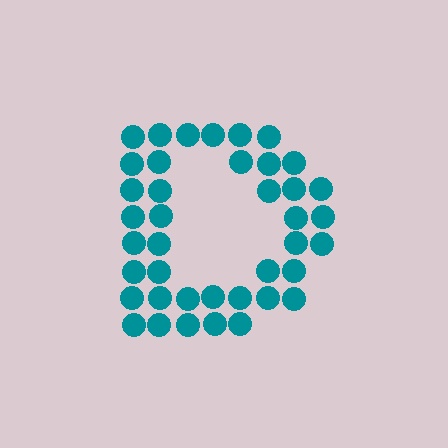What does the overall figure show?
The overall figure shows the letter D.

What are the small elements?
The small elements are circles.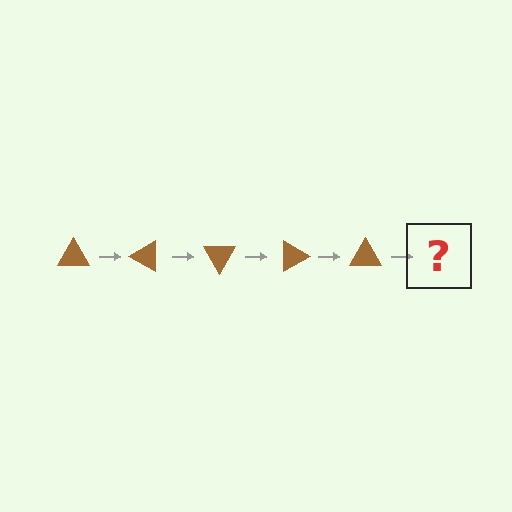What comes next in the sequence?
The next element should be a brown triangle rotated 150 degrees.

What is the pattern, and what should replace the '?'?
The pattern is that the triangle rotates 30 degrees each step. The '?' should be a brown triangle rotated 150 degrees.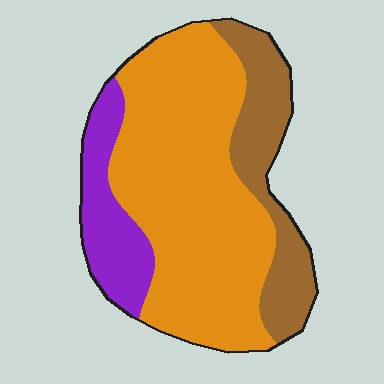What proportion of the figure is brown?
Brown covers about 20% of the figure.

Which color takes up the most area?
Orange, at roughly 60%.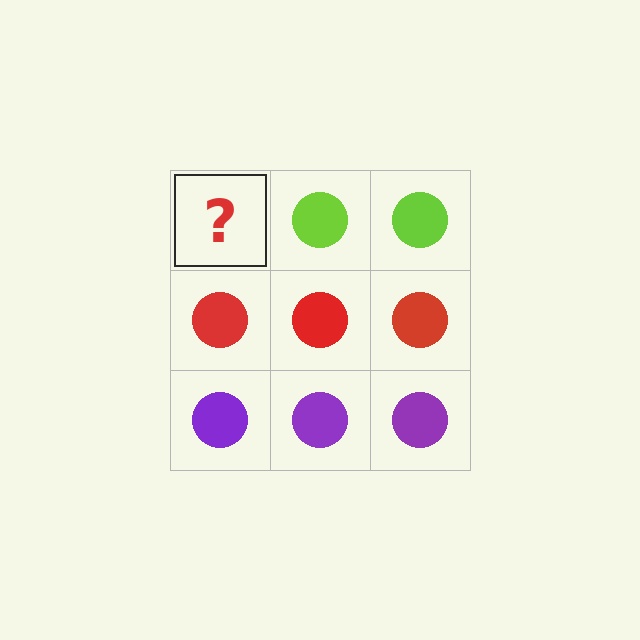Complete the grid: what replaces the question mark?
The question mark should be replaced with a lime circle.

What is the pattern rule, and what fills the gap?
The rule is that each row has a consistent color. The gap should be filled with a lime circle.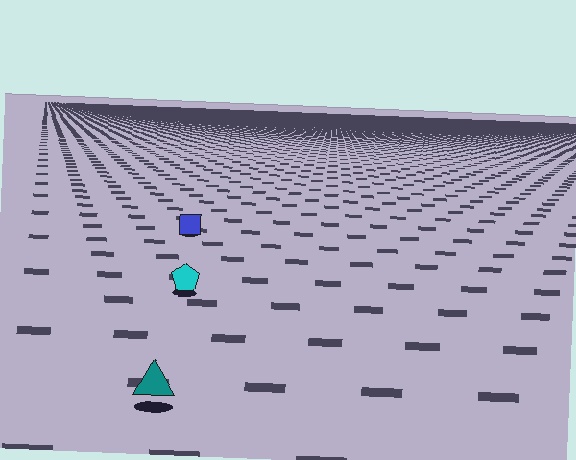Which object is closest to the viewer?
The teal triangle is closest. The texture marks near it are larger and more spread out.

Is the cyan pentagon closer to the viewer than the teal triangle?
No. The teal triangle is closer — you can tell from the texture gradient: the ground texture is coarser near it.